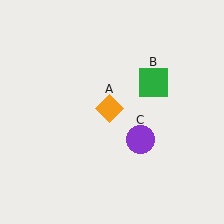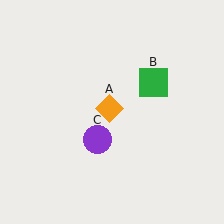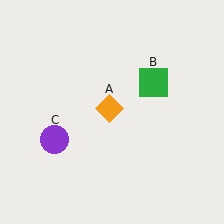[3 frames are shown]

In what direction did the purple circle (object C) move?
The purple circle (object C) moved left.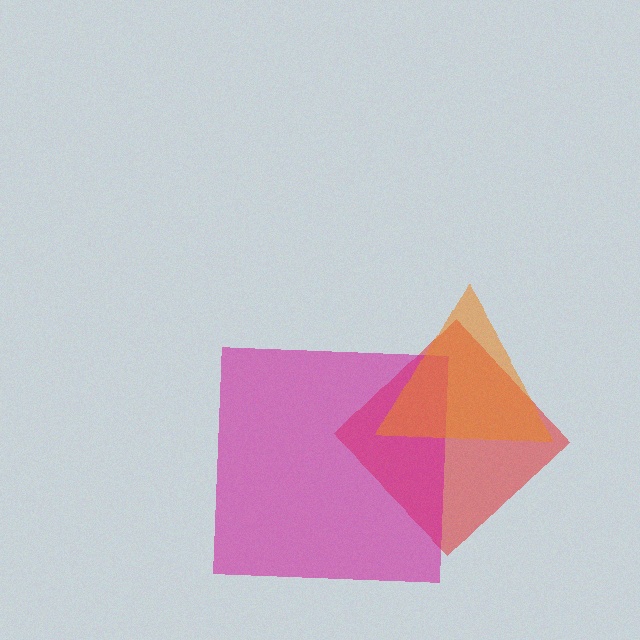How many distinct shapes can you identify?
There are 3 distinct shapes: a red diamond, a magenta square, an orange triangle.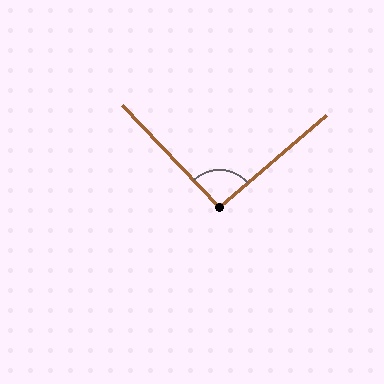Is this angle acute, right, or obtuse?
It is approximately a right angle.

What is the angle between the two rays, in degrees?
Approximately 93 degrees.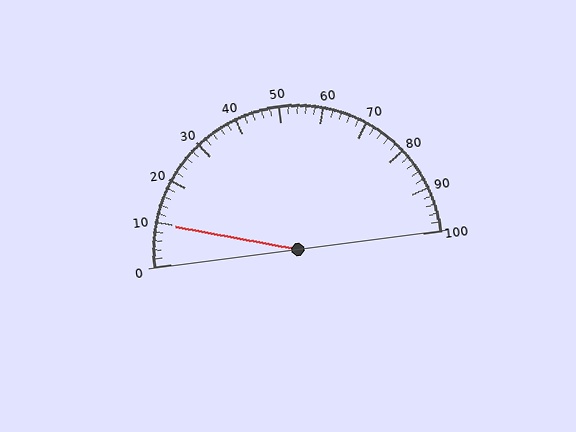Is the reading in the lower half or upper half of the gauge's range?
The reading is in the lower half of the range (0 to 100).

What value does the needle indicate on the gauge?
The needle indicates approximately 10.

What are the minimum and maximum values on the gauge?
The gauge ranges from 0 to 100.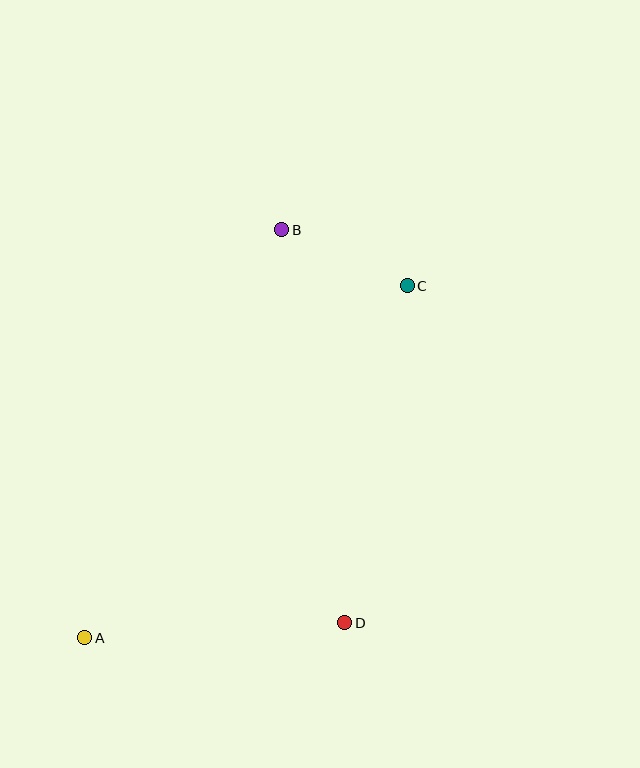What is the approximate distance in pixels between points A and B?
The distance between A and B is approximately 453 pixels.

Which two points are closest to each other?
Points B and C are closest to each other.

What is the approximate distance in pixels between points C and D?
The distance between C and D is approximately 343 pixels.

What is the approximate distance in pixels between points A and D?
The distance between A and D is approximately 260 pixels.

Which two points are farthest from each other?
Points A and C are farthest from each other.